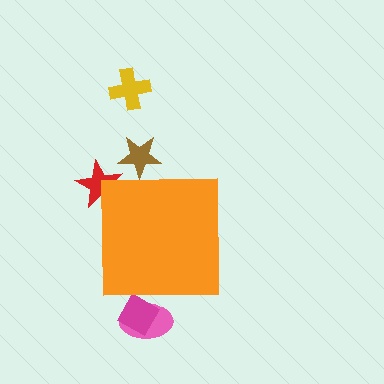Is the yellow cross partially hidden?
No, the yellow cross is fully visible.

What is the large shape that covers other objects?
An orange square.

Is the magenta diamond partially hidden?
Yes, the magenta diamond is partially hidden behind the orange square.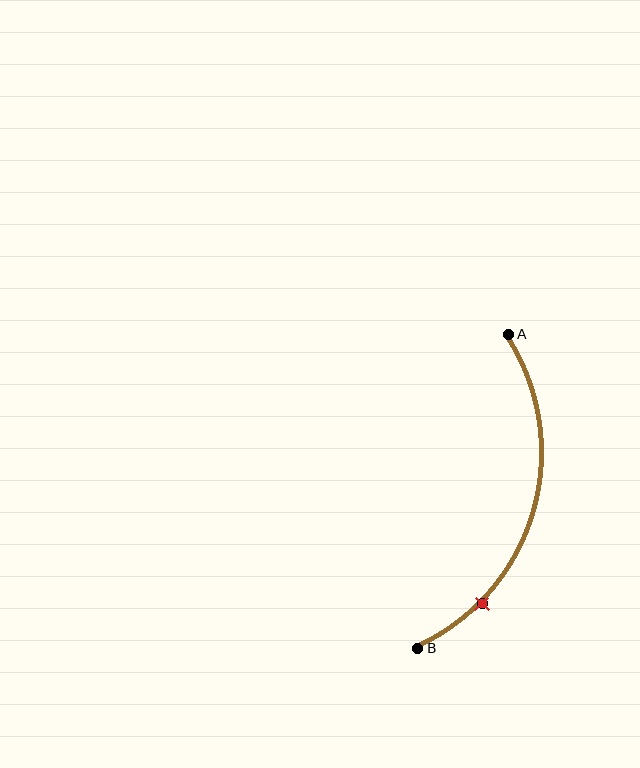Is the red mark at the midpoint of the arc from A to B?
No. The red mark lies on the arc but is closer to endpoint B. The arc midpoint would be at the point on the curve equidistant along the arc from both A and B.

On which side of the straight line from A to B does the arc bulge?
The arc bulges to the right of the straight line connecting A and B.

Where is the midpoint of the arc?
The arc midpoint is the point on the curve farthest from the straight line joining A and B. It sits to the right of that line.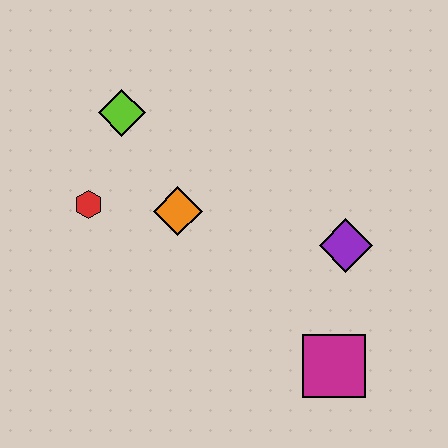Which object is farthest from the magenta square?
The lime diamond is farthest from the magenta square.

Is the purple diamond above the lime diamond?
No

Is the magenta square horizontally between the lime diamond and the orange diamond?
No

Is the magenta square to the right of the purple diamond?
No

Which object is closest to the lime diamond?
The red hexagon is closest to the lime diamond.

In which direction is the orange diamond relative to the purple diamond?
The orange diamond is to the left of the purple diamond.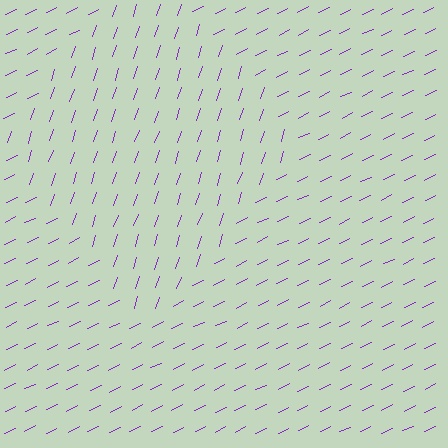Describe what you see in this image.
The image is filled with small purple line segments. A diamond region in the image has lines oriented differently from the surrounding lines, creating a visible texture boundary.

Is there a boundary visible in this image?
Yes, there is a texture boundary formed by a change in line orientation.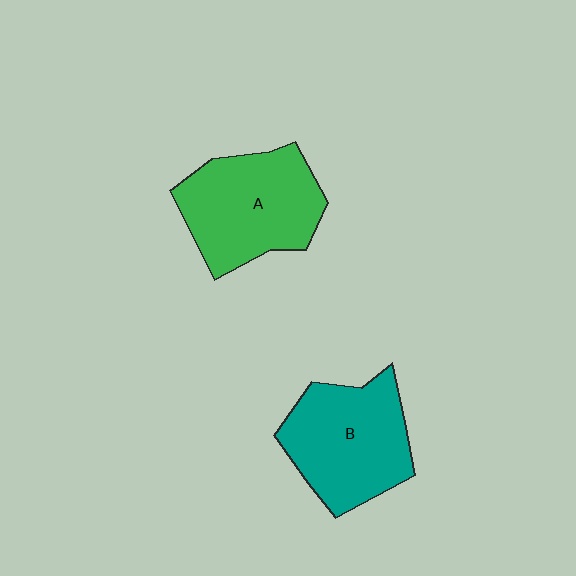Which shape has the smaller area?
Shape B (teal).